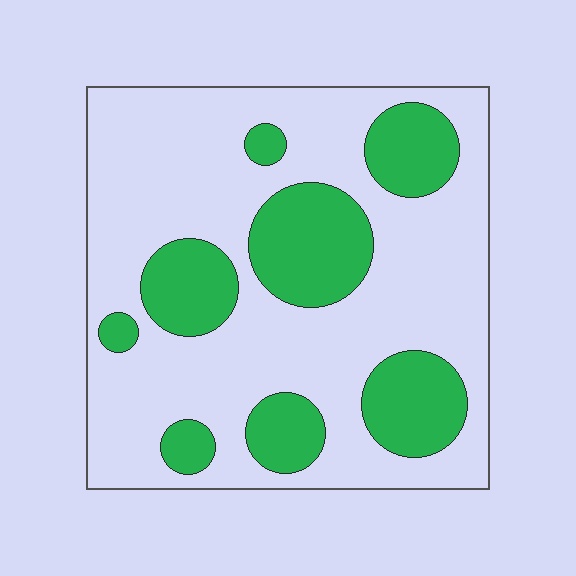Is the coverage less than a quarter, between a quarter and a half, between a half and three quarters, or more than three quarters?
Between a quarter and a half.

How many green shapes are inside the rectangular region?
8.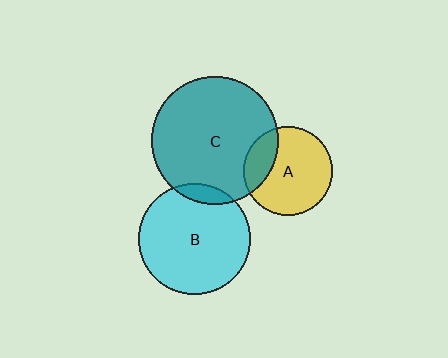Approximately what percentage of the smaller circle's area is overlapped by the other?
Approximately 25%.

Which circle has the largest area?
Circle C (teal).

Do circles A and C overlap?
Yes.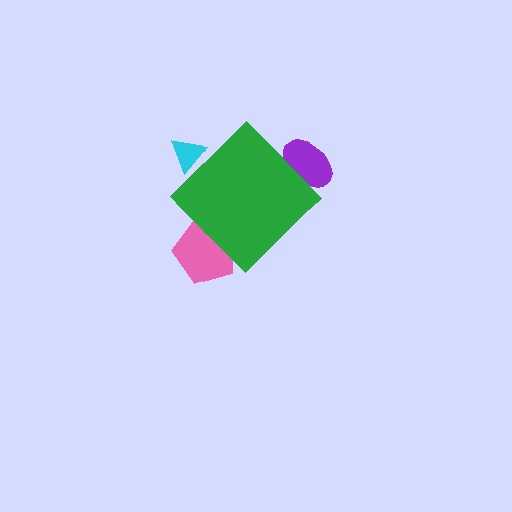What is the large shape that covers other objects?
A green diamond.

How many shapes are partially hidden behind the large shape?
3 shapes are partially hidden.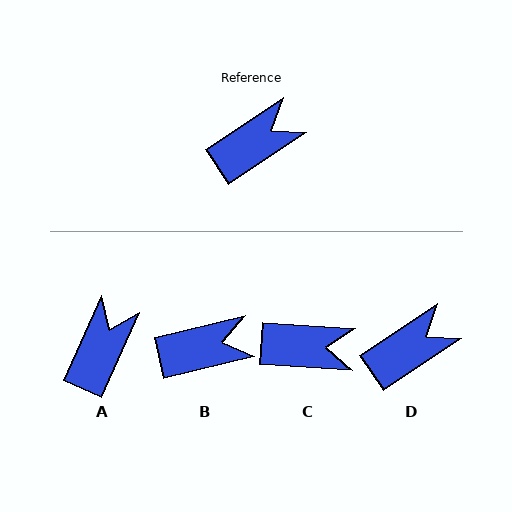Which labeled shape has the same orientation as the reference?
D.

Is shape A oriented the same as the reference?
No, it is off by about 32 degrees.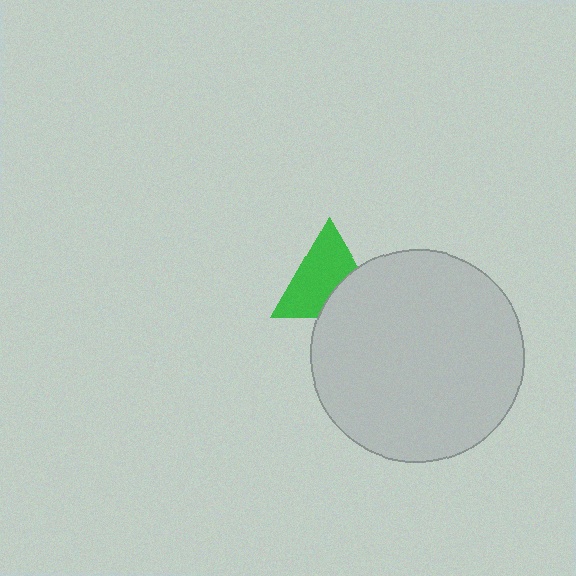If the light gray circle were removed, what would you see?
You would see the complete green triangle.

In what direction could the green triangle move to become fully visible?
The green triangle could move toward the upper-left. That would shift it out from behind the light gray circle entirely.